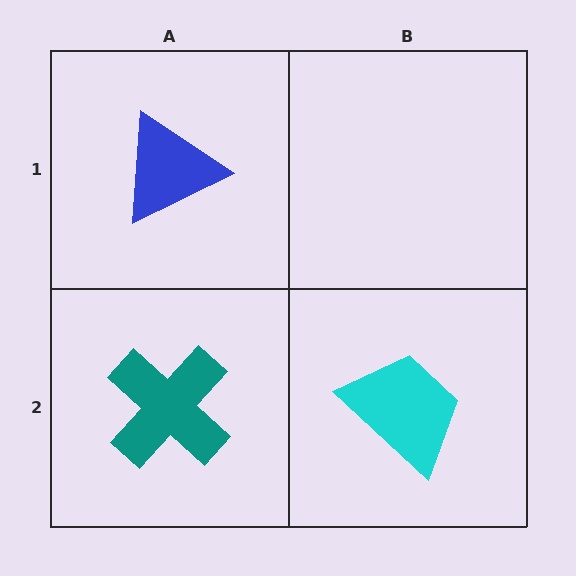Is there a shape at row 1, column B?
No, that cell is empty.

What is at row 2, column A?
A teal cross.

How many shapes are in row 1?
1 shape.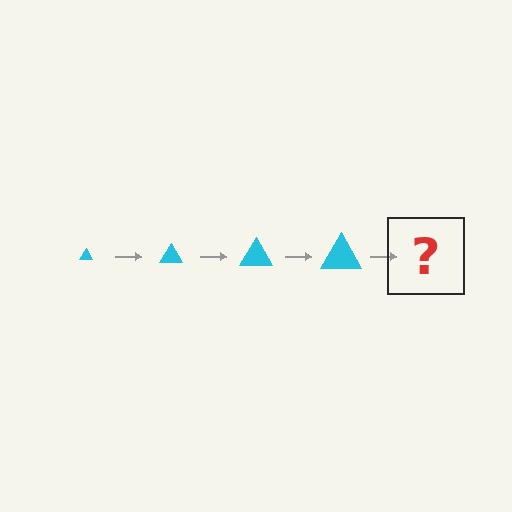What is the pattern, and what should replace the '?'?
The pattern is that the triangle gets progressively larger each step. The '?' should be a cyan triangle, larger than the previous one.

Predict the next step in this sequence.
The next step is a cyan triangle, larger than the previous one.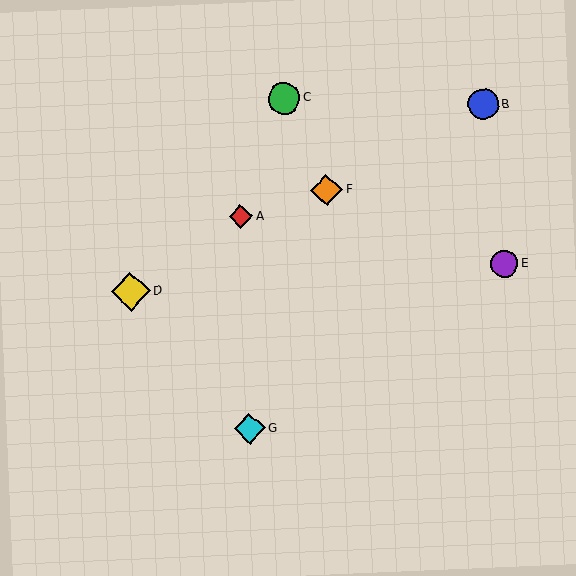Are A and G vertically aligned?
Yes, both are at x≈241.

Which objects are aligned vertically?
Objects A, G are aligned vertically.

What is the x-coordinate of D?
Object D is at x≈131.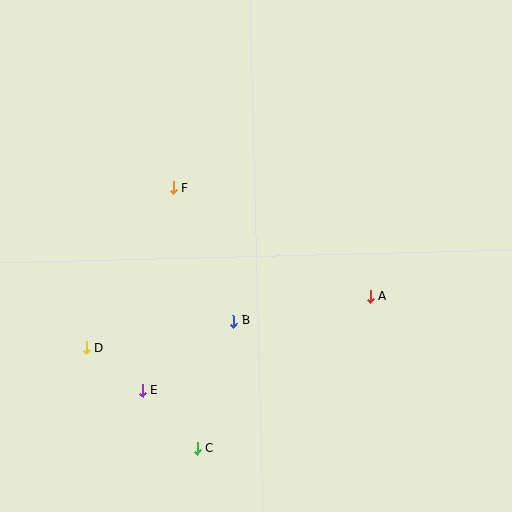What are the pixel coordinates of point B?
Point B is at (233, 321).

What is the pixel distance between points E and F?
The distance between E and F is 205 pixels.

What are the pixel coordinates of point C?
Point C is at (197, 448).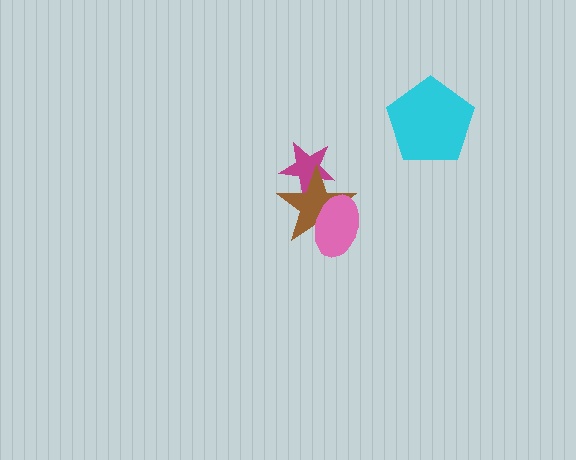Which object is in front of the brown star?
The pink ellipse is in front of the brown star.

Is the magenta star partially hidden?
Yes, it is partially covered by another shape.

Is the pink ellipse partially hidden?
No, no other shape covers it.